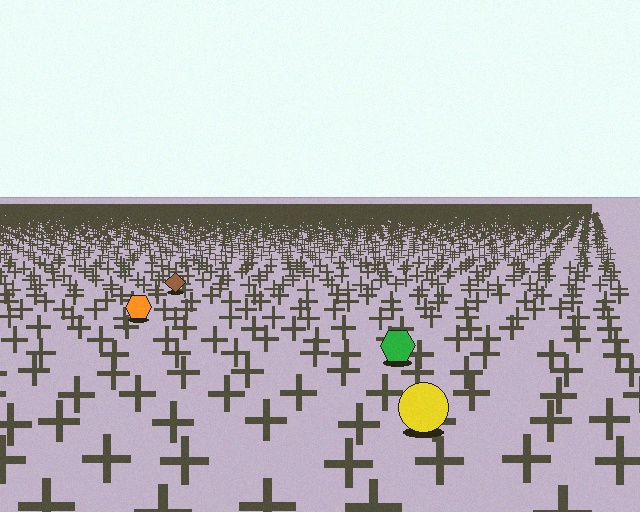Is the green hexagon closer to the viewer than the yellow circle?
No. The yellow circle is closer — you can tell from the texture gradient: the ground texture is coarser near it.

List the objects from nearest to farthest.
From nearest to farthest: the yellow circle, the green hexagon, the orange hexagon, the brown diamond.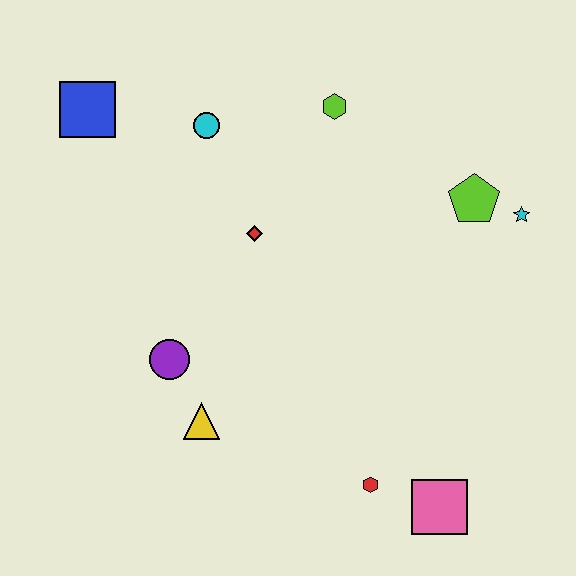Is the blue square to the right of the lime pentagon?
No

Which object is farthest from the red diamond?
The pink square is farthest from the red diamond.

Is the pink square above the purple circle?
No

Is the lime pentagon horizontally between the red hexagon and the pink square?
No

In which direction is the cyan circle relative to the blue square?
The cyan circle is to the right of the blue square.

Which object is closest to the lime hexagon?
The cyan circle is closest to the lime hexagon.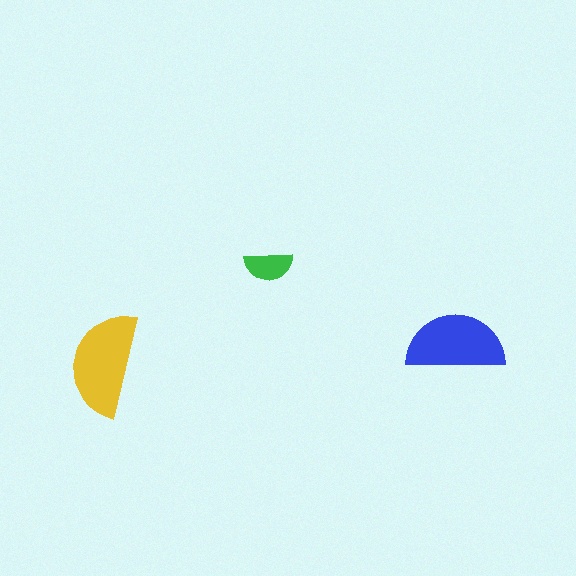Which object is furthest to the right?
The blue semicircle is rightmost.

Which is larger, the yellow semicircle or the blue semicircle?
The yellow one.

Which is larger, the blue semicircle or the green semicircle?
The blue one.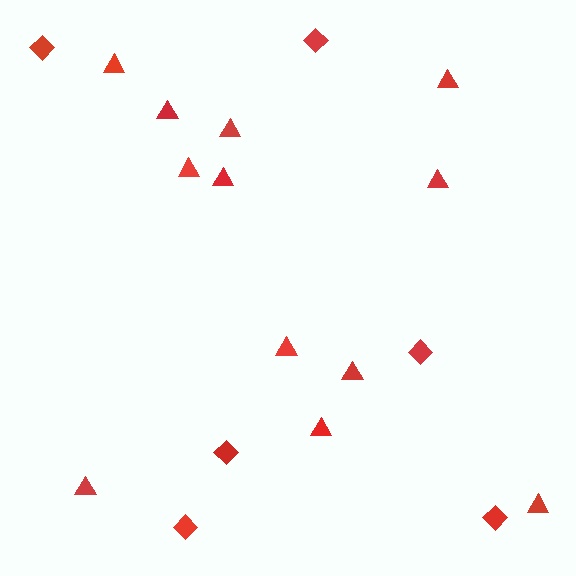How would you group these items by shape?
There are 2 groups: one group of triangles (12) and one group of diamonds (6).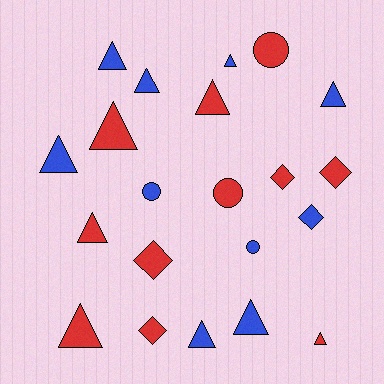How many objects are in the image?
There are 21 objects.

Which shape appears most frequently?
Triangle, with 12 objects.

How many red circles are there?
There are 2 red circles.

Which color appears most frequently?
Red, with 11 objects.